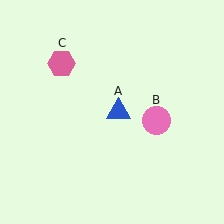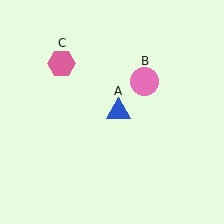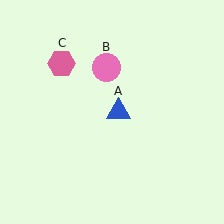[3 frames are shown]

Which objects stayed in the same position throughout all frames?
Blue triangle (object A) and pink hexagon (object C) remained stationary.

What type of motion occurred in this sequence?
The pink circle (object B) rotated counterclockwise around the center of the scene.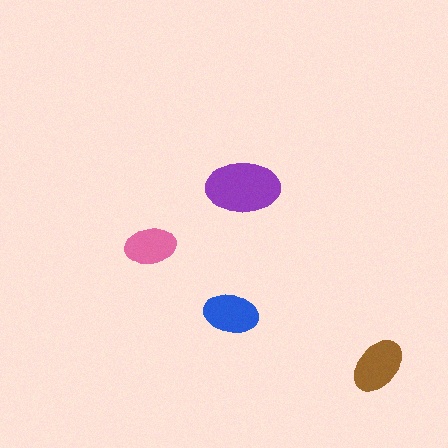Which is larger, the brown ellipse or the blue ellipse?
The brown one.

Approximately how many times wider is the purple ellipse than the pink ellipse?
About 1.5 times wider.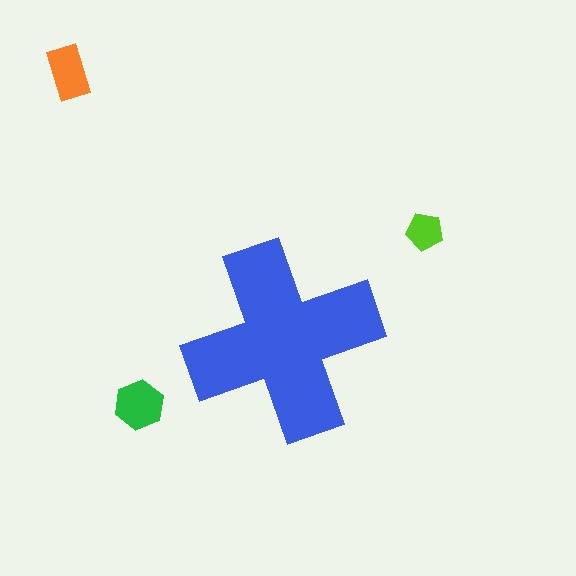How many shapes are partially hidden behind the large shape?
0 shapes are partially hidden.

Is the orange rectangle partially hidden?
No, the orange rectangle is fully visible.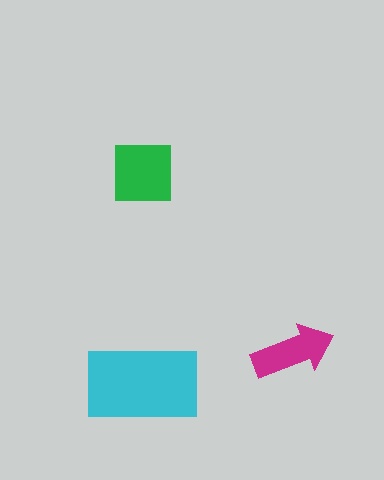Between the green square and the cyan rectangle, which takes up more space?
The cyan rectangle.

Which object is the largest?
The cyan rectangle.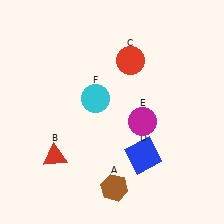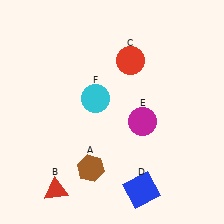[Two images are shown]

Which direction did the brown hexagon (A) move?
The brown hexagon (A) moved left.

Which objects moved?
The objects that moved are: the brown hexagon (A), the red triangle (B), the blue square (D).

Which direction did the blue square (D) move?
The blue square (D) moved down.